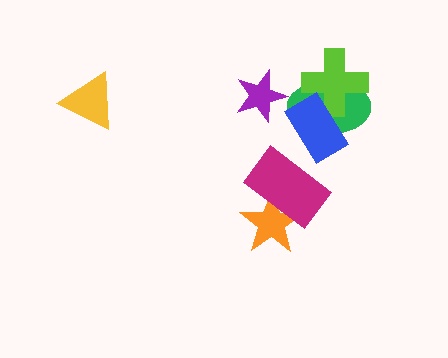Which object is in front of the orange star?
The magenta rectangle is in front of the orange star.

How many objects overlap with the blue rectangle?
2 objects overlap with the blue rectangle.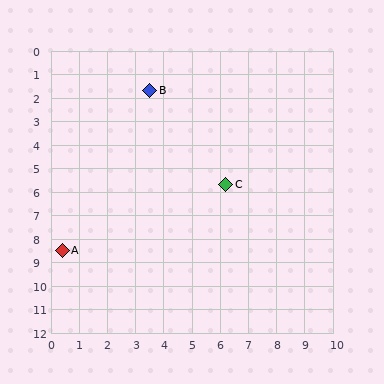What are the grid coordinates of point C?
Point C is at approximately (6.2, 5.7).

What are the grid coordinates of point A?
Point A is at approximately (0.4, 8.5).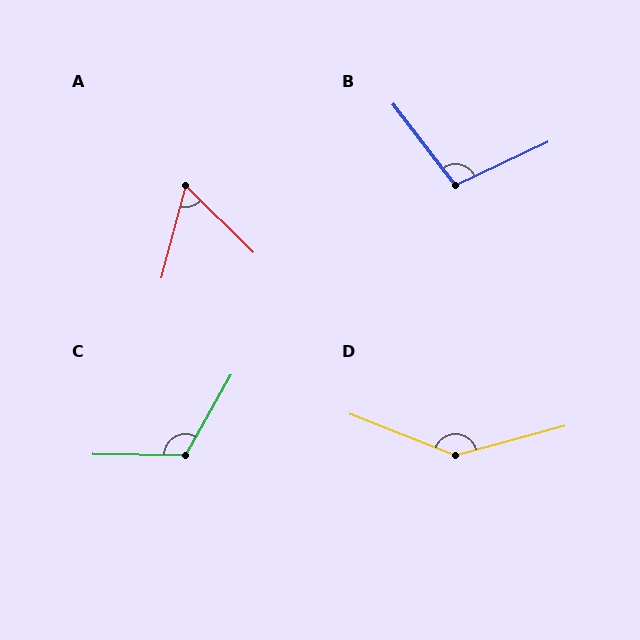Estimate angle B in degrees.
Approximately 103 degrees.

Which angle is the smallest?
A, at approximately 60 degrees.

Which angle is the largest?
D, at approximately 144 degrees.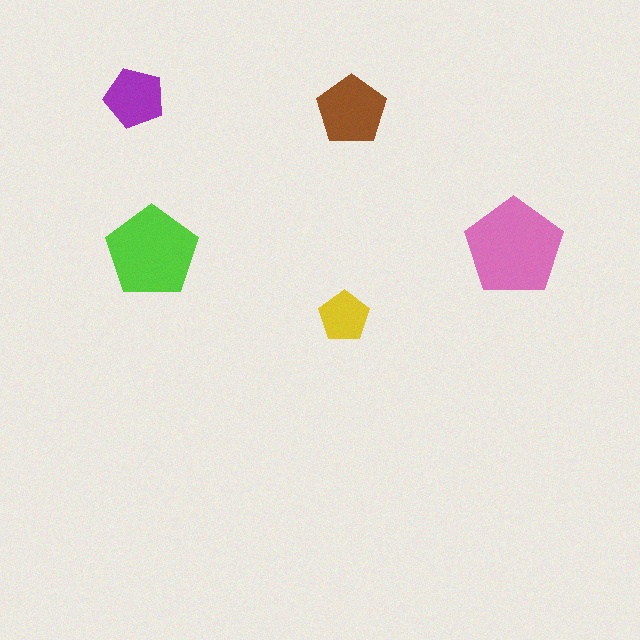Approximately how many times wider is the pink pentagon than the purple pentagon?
About 1.5 times wider.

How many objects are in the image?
There are 5 objects in the image.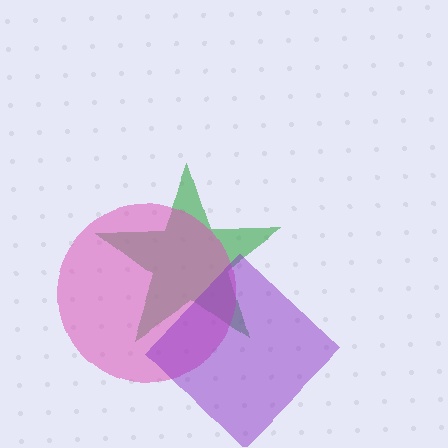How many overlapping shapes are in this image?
There are 3 overlapping shapes in the image.